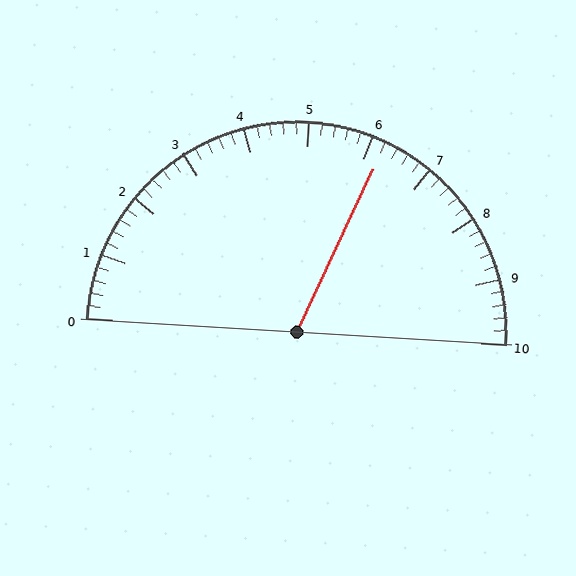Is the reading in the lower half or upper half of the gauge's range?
The reading is in the upper half of the range (0 to 10).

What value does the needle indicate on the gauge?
The needle indicates approximately 6.2.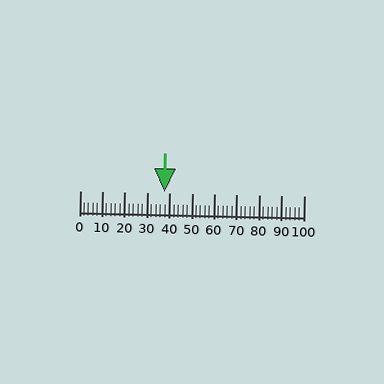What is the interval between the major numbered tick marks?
The major tick marks are spaced 10 units apart.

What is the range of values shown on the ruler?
The ruler shows values from 0 to 100.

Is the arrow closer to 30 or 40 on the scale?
The arrow is closer to 40.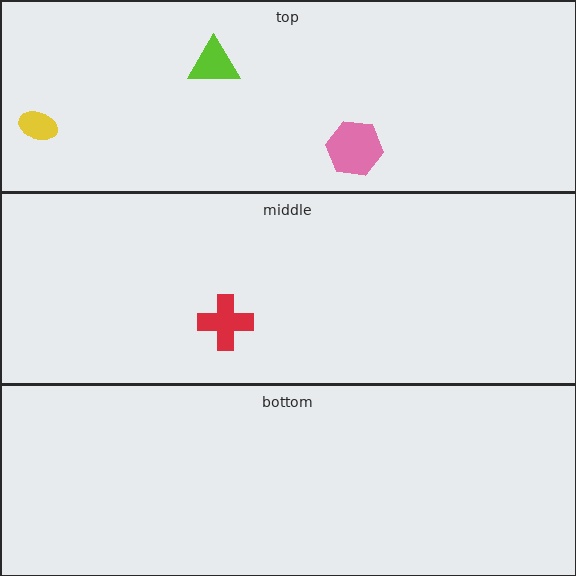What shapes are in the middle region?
The red cross.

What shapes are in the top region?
The yellow ellipse, the lime triangle, the pink hexagon.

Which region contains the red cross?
The middle region.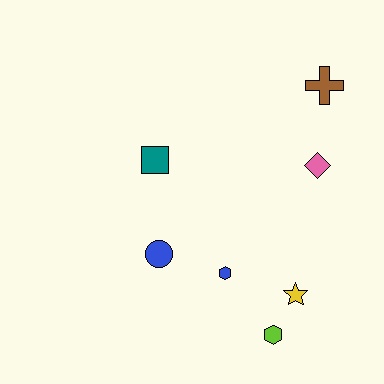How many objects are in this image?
There are 7 objects.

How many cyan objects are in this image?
There are no cyan objects.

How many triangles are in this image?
There are no triangles.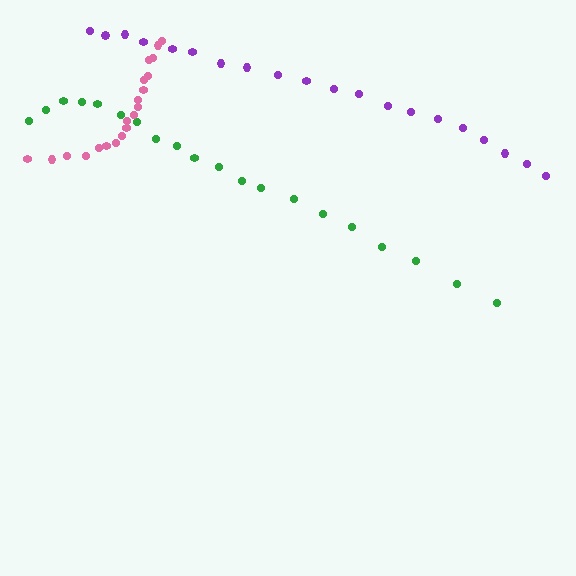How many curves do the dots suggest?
There are 3 distinct paths.